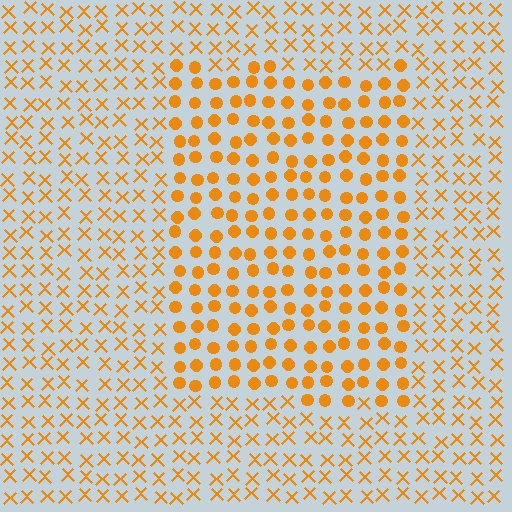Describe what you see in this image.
The image is filled with small orange elements arranged in a uniform grid. A rectangle-shaped region contains circles, while the surrounding area contains X marks. The boundary is defined purely by the change in element shape.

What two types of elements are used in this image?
The image uses circles inside the rectangle region and X marks outside it.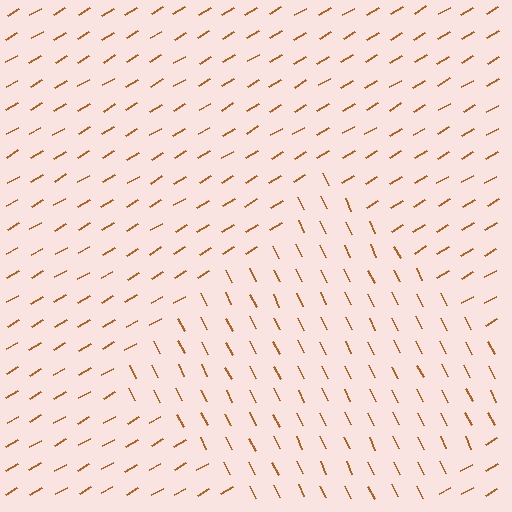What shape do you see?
I see a diamond.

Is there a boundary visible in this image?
Yes, there is a texture boundary formed by a change in line orientation.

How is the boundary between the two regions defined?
The boundary is defined purely by a change in line orientation (approximately 86 degrees difference). All lines are the same color and thickness.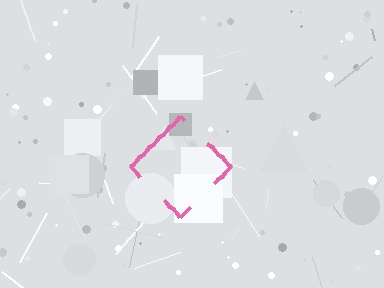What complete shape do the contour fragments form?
The contour fragments form a diamond.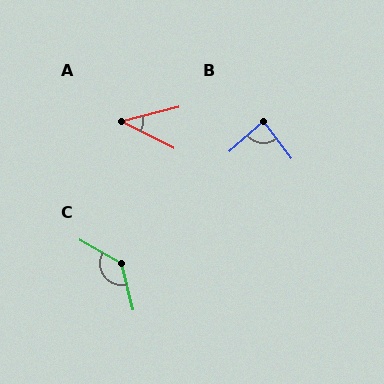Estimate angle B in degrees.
Approximately 85 degrees.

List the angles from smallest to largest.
A (41°), B (85°), C (133°).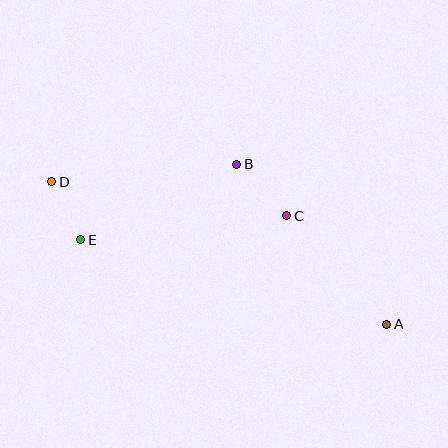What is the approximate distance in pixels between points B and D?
The distance between B and D is approximately 186 pixels.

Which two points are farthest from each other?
Points A and D are farthest from each other.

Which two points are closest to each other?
Points D and E are closest to each other.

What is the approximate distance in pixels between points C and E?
The distance between C and E is approximately 208 pixels.